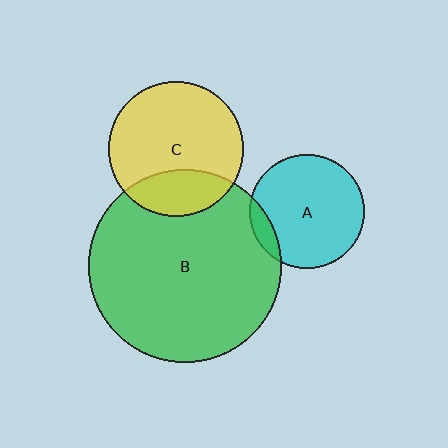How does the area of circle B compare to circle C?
Approximately 2.0 times.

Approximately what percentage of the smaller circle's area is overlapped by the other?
Approximately 10%.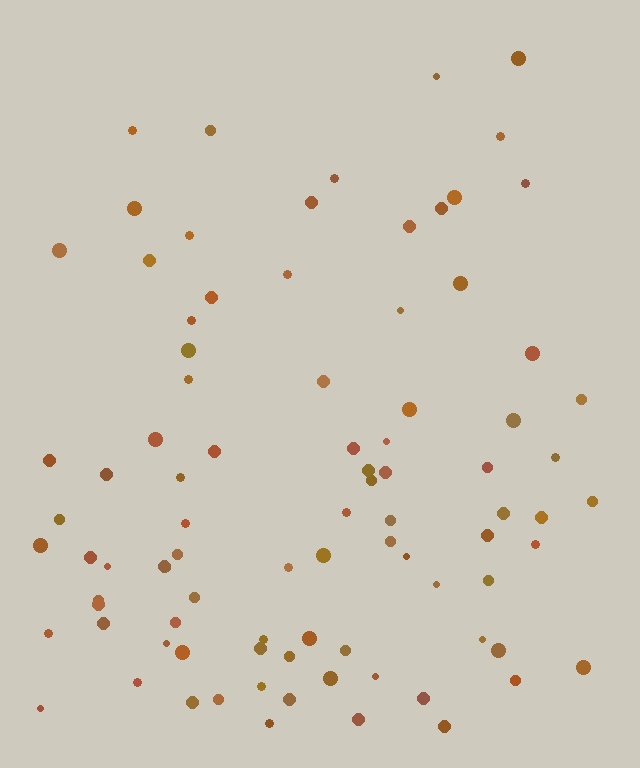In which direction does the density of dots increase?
From top to bottom, with the bottom side densest.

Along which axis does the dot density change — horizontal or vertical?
Vertical.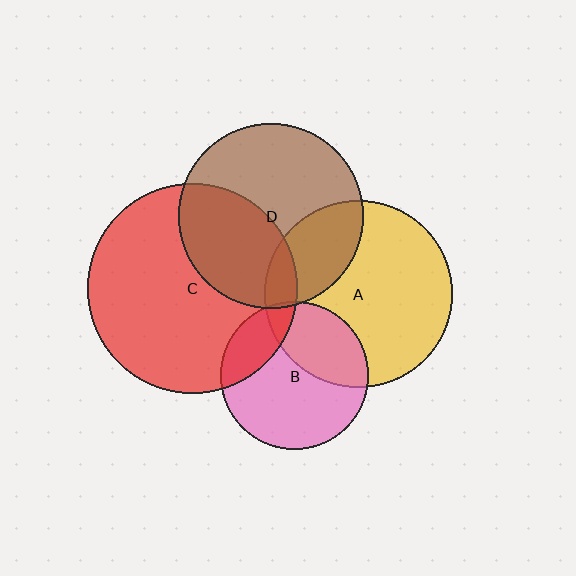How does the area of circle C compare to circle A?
Approximately 1.2 times.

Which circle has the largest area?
Circle C (red).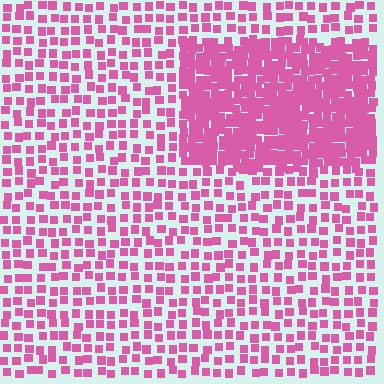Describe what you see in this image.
The image contains small pink elements arranged at two different densities. A rectangle-shaped region is visible where the elements are more densely packed than the surrounding area.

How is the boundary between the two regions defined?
The boundary is defined by a change in element density (approximately 2.5x ratio). All elements are the same color, size, and shape.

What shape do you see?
I see a rectangle.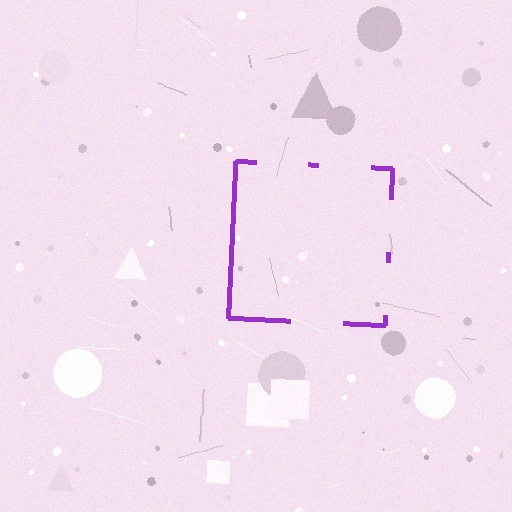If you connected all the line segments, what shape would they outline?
They would outline a square.